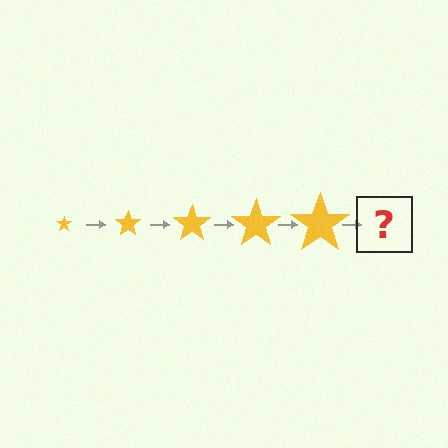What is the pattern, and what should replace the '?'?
The pattern is that the star gets progressively larger each step. The '?' should be a yellow star, larger than the previous one.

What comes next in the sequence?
The next element should be a yellow star, larger than the previous one.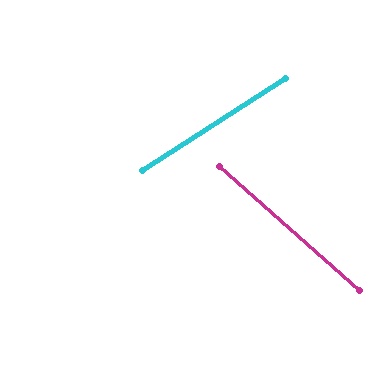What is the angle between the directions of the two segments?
Approximately 74 degrees.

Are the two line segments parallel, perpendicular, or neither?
Neither parallel nor perpendicular — they differ by about 74°.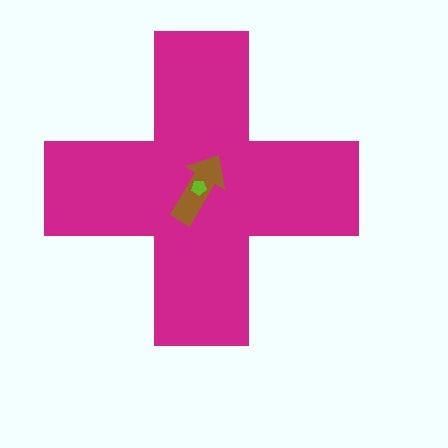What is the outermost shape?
The magenta cross.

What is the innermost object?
The lime pentagon.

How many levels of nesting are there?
3.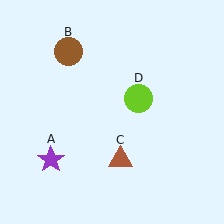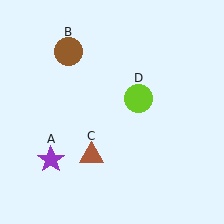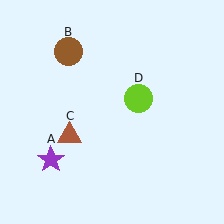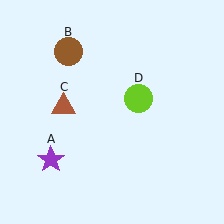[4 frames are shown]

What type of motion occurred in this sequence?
The brown triangle (object C) rotated clockwise around the center of the scene.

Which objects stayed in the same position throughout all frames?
Purple star (object A) and brown circle (object B) and lime circle (object D) remained stationary.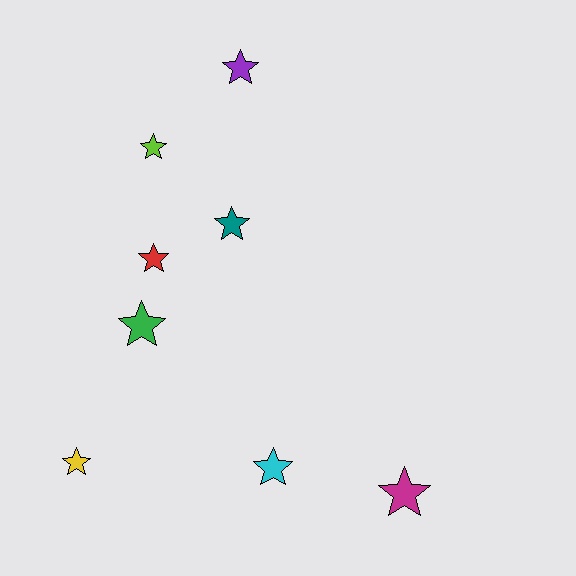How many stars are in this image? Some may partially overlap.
There are 8 stars.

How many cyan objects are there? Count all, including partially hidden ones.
There is 1 cyan object.